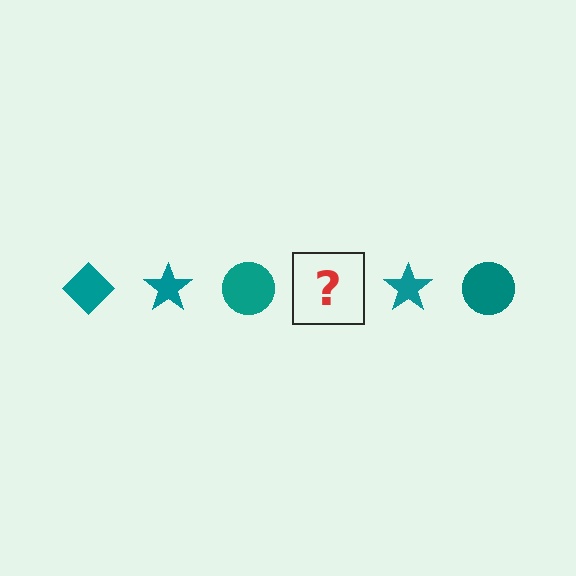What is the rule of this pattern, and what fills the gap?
The rule is that the pattern cycles through diamond, star, circle shapes in teal. The gap should be filled with a teal diamond.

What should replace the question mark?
The question mark should be replaced with a teal diamond.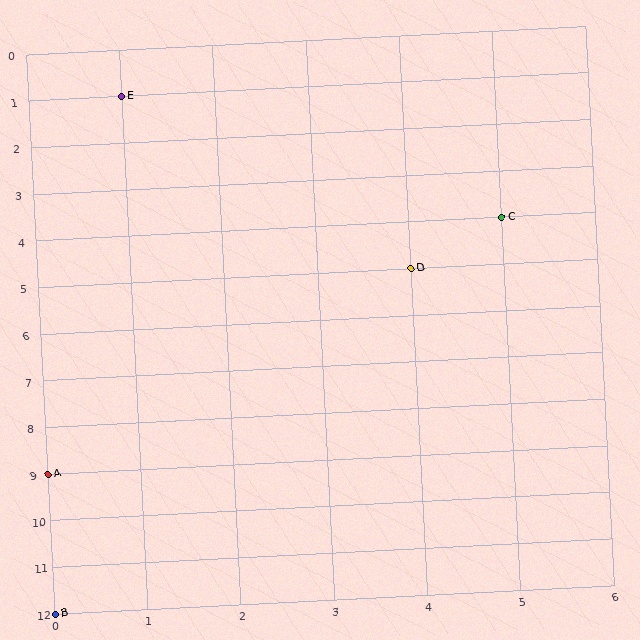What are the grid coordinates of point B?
Point B is at grid coordinates (0, 12).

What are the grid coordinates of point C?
Point C is at grid coordinates (5, 4).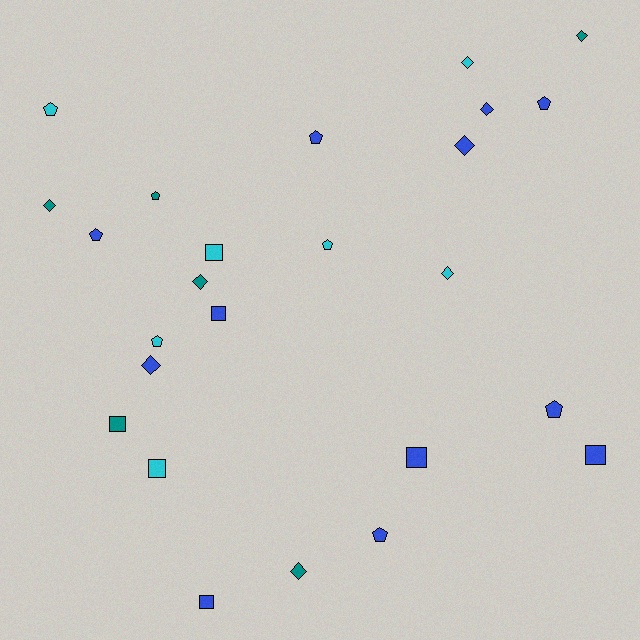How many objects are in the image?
There are 25 objects.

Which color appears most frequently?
Blue, with 12 objects.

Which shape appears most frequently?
Diamond, with 9 objects.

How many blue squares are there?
There are 4 blue squares.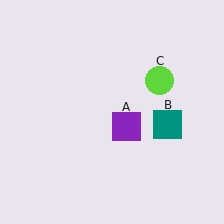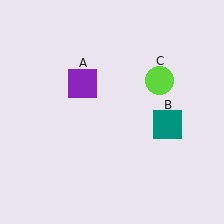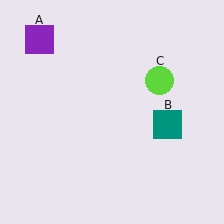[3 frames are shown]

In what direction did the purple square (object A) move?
The purple square (object A) moved up and to the left.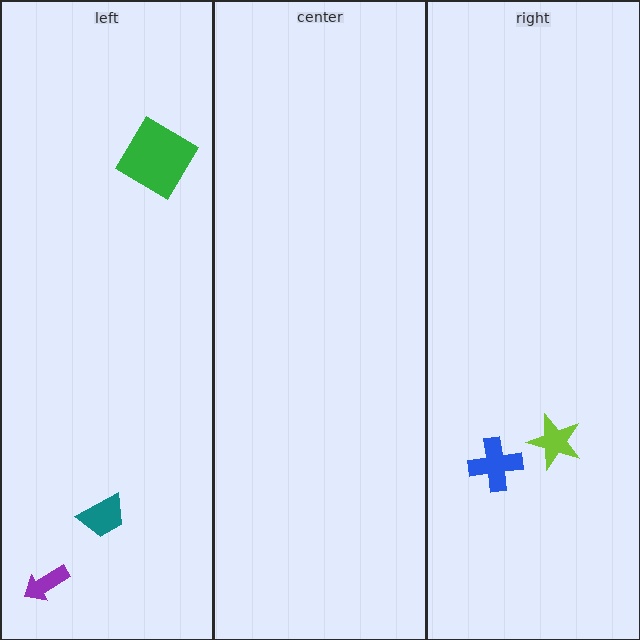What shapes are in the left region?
The teal trapezoid, the purple arrow, the green diamond.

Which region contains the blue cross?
The right region.